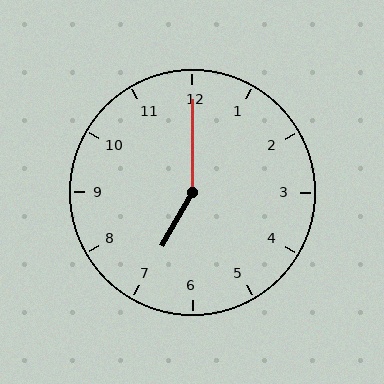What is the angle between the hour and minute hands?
Approximately 150 degrees.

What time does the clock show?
7:00.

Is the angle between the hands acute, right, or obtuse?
It is obtuse.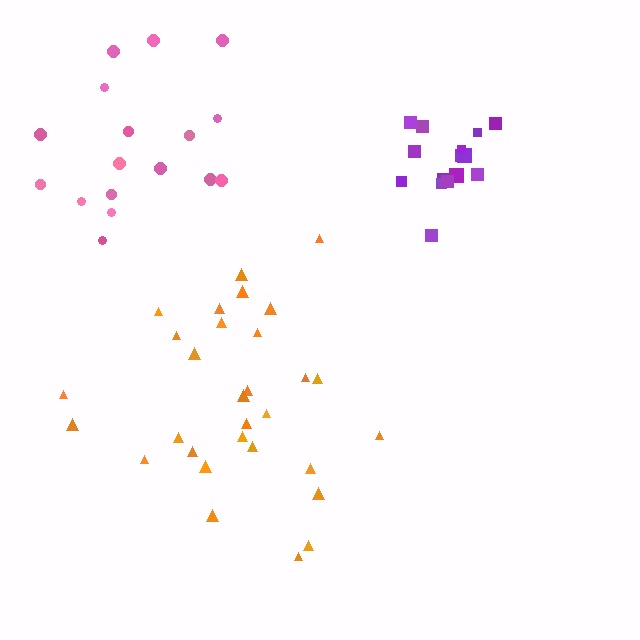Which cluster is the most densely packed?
Purple.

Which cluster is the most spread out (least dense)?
Pink.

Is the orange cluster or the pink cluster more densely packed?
Orange.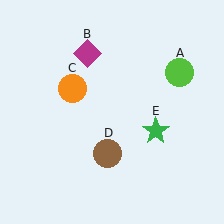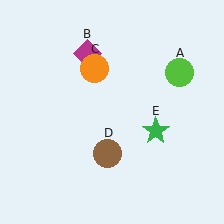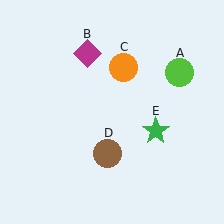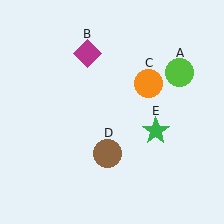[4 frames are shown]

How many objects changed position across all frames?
1 object changed position: orange circle (object C).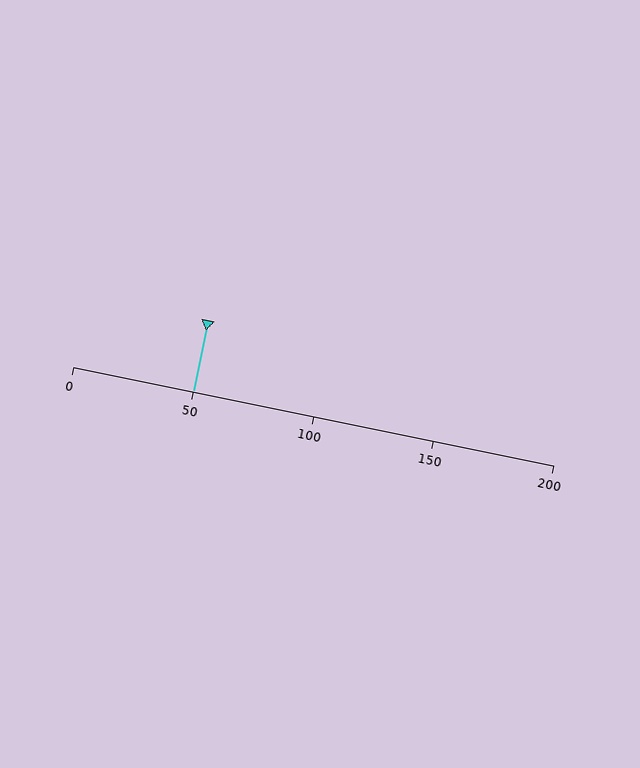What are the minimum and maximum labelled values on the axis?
The axis runs from 0 to 200.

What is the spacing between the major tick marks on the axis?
The major ticks are spaced 50 apart.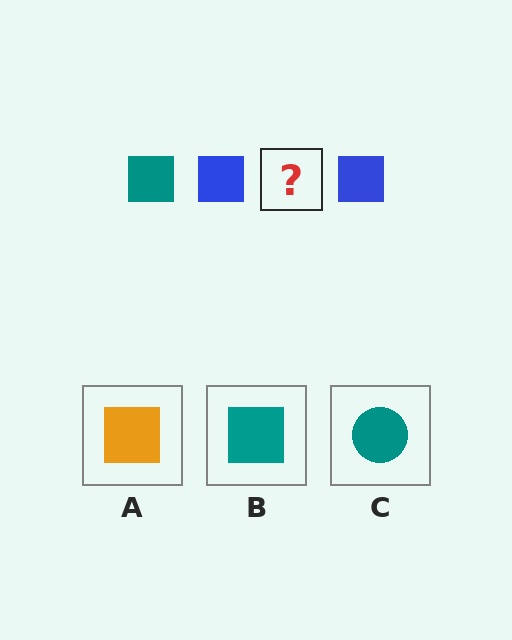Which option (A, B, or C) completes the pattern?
B.